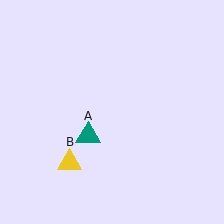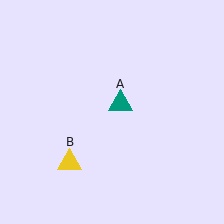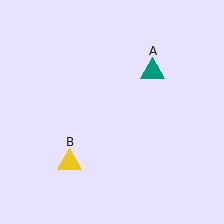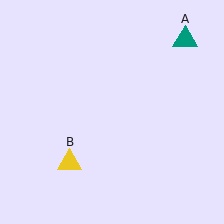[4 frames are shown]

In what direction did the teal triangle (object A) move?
The teal triangle (object A) moved up and to the right.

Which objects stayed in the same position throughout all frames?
Yellow triangle (object B) remained stationary.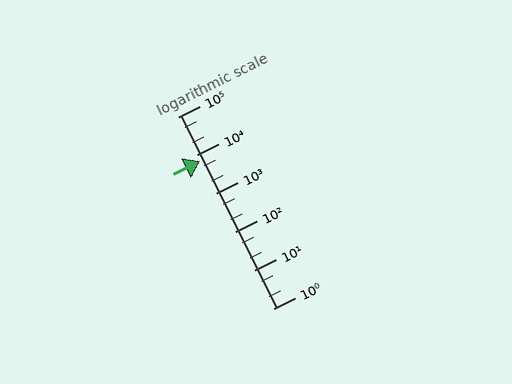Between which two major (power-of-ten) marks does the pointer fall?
The pointer is between 1000 and 10000.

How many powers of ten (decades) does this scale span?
The scale spans 5 decades, from 1 to 100000.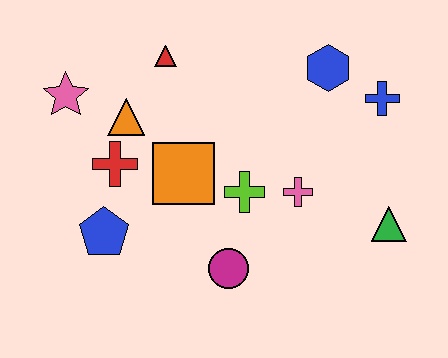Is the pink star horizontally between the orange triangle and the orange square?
No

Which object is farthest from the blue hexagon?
The blue pentagon is farthest from the blue hexagon.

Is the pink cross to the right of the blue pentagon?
Yes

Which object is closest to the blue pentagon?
The red cross is closest to the blue pentagon.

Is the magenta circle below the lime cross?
Yes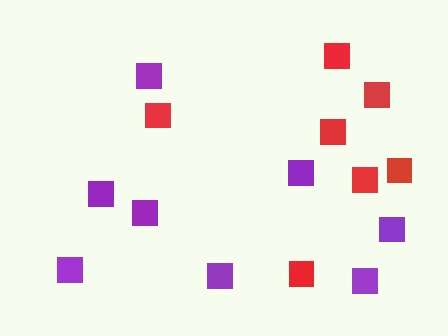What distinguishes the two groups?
There are 2 groups: one group of red squares (7) and one group of purple squares (8).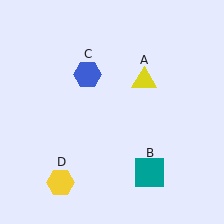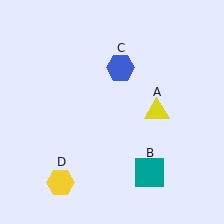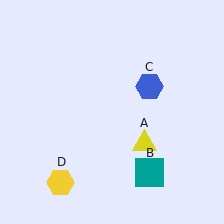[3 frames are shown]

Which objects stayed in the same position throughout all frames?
Teal square (object B) and yellow hexagon (object D) remained stationary.